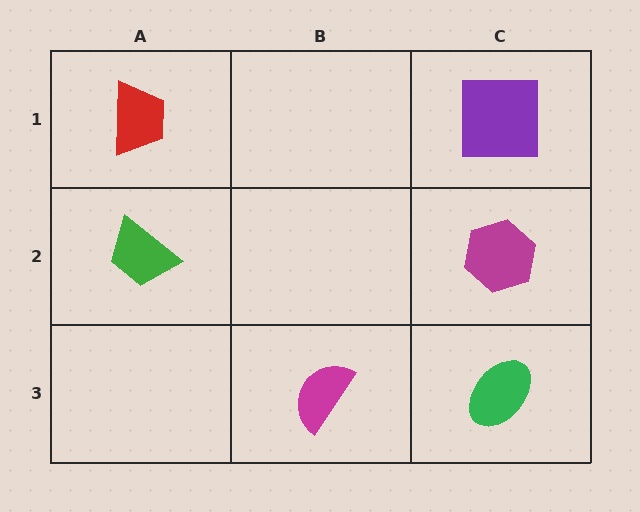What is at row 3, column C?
A green ellipse.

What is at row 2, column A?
A green trapezoid.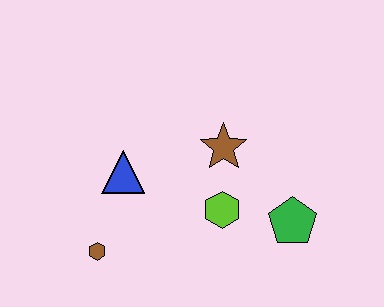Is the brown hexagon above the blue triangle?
No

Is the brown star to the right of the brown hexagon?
Yes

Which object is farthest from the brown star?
The brown hexagon is farthest from the brown star.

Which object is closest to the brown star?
The lime hexagon is closest to the brown star.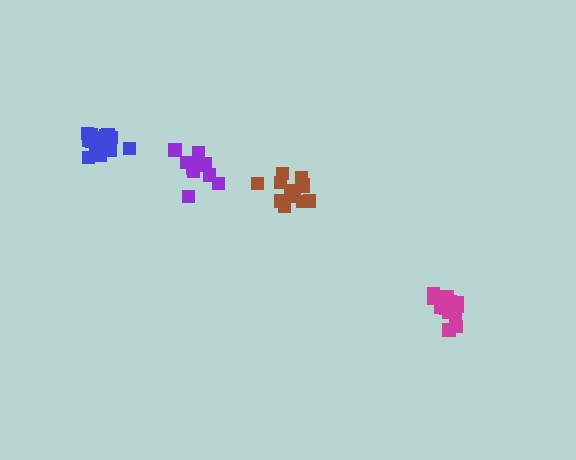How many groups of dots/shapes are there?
There are 4 groups.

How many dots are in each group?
Group 1: 16 dots, Group 2: 15 dots, Group 3: 13 dots, Group 4: 10 dots (54 total).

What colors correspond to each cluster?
The clusters are colored: magenta, blue, brown, purple.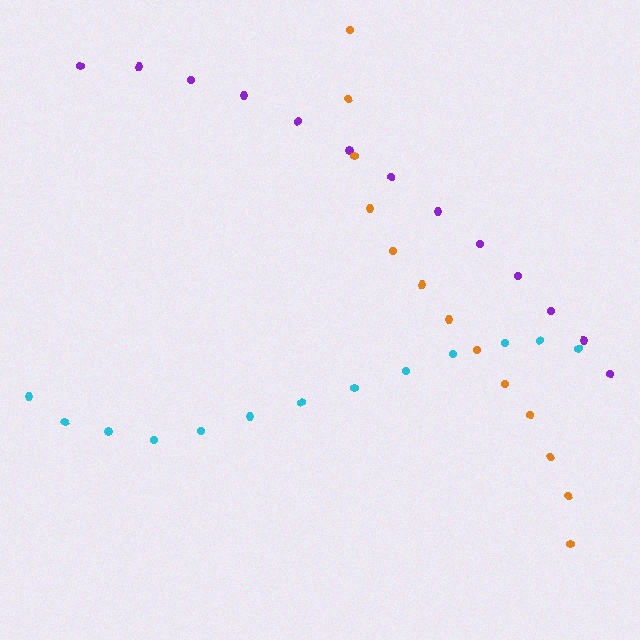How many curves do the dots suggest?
There are 3 distinct paths.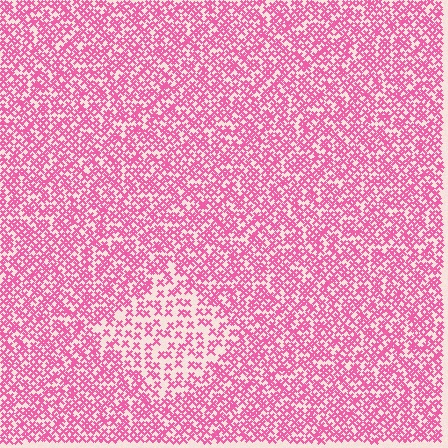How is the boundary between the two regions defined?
The boundary is defined by a change in element density (approximately 2.0x ratio). All elements are the same color, size, and shape.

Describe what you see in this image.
The image contains small pink elements arranged at two different densities. A diamond-shaped region is visible where the elements are less densely packed than the surrounding area.